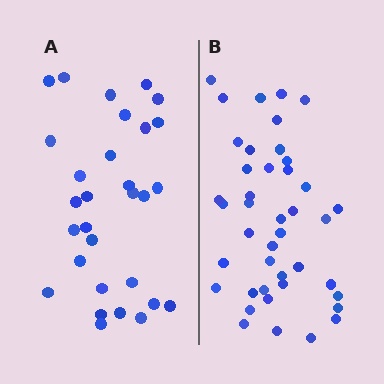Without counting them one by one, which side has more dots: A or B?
Region B (the right region) has more dots.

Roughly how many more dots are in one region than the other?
Region B has roughly 12 or so more dots than region A.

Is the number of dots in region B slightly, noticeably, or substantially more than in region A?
Region B has noticeably more, but not dramatically so. The ratio is roughly 1.4 to 1.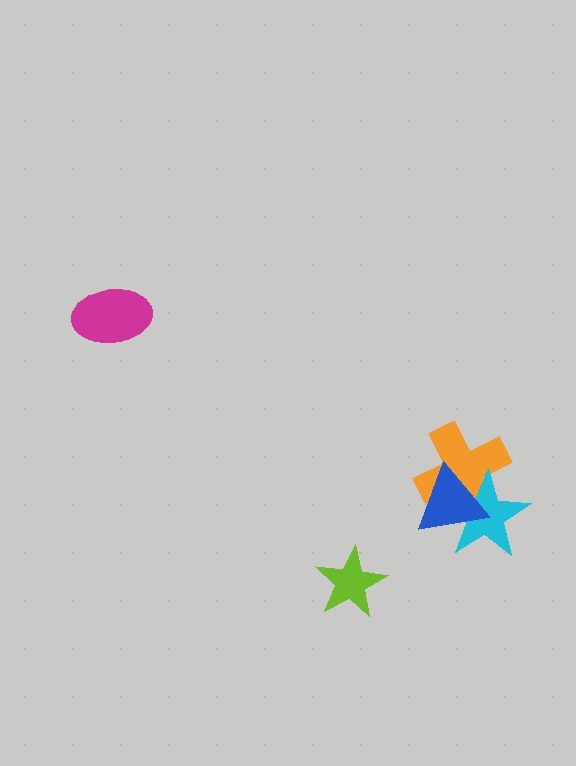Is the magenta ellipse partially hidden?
No, no other shape covers it.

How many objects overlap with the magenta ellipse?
0 objects overlap with the magenta ellipse.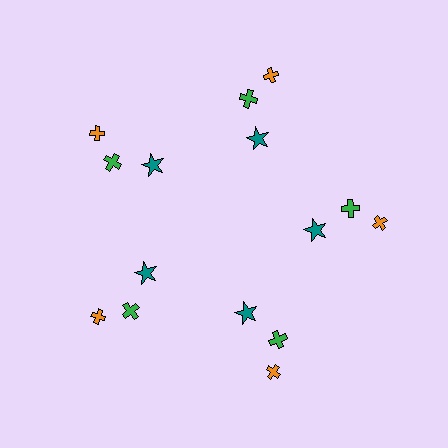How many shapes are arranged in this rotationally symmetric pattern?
There are 15 shapes, arranged in 5 groups of 3.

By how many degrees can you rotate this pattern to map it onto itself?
The pattern maps onto itself every 72 degrees of rotation.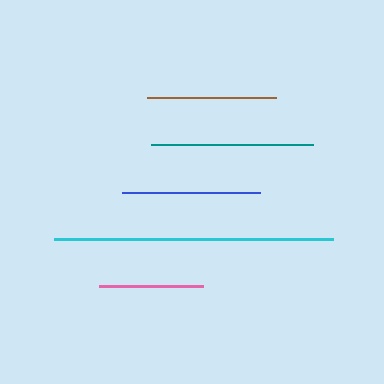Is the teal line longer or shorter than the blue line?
The teal line is longer than the blue line.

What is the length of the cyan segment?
The cyan segment is approximately 280 pixels long.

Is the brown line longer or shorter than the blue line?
The blue line is longer than the brown line.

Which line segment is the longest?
The cyan line is the longest at approximately 280 pixels.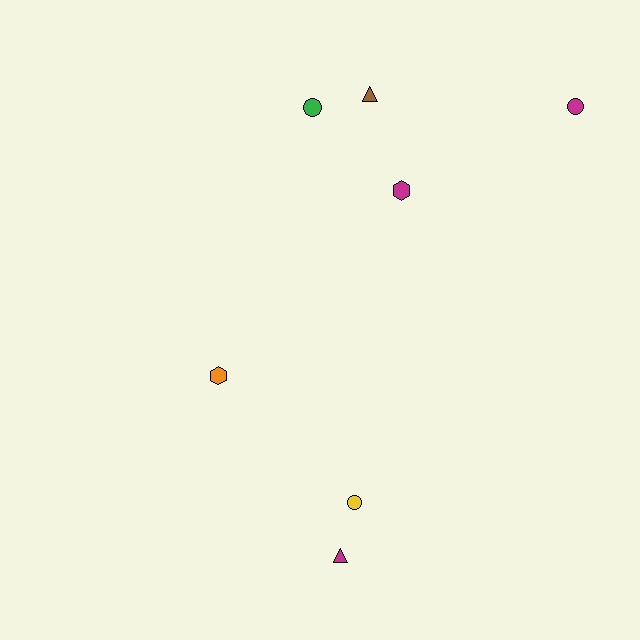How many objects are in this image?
There are 7 objects.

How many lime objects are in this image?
There are no lime objects.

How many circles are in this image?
There are 3 circles.